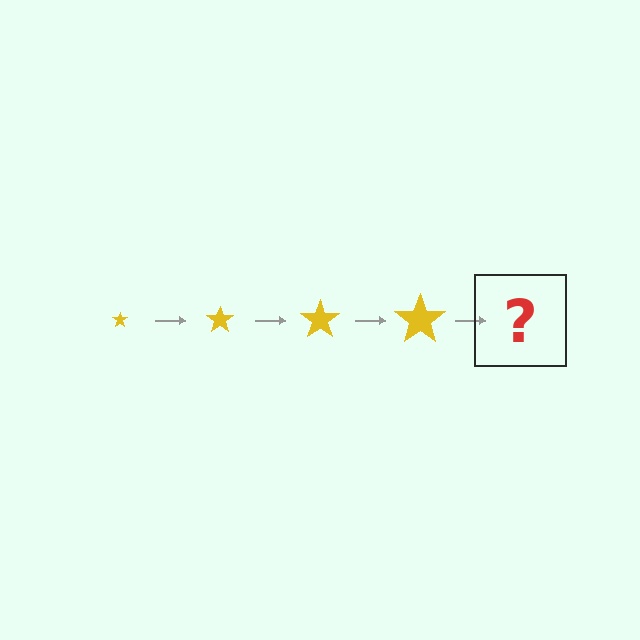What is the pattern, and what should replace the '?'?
The pattern is that the star gets progressively larger each step. The '?' should be a yellow star, larger than the previous one.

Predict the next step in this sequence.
The next step is a yellow star, larger than the previous one.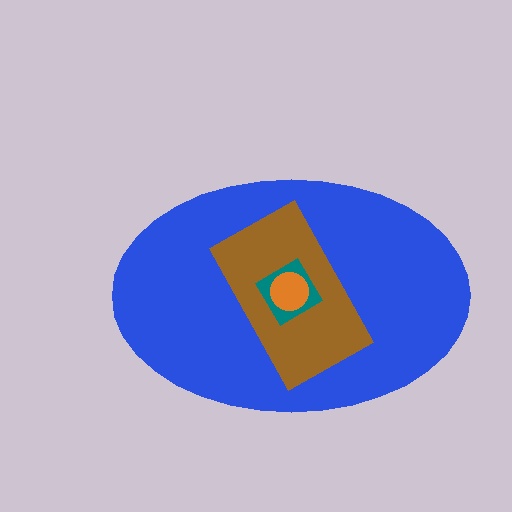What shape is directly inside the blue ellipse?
The brown rectangle.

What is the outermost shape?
The blue ellipse.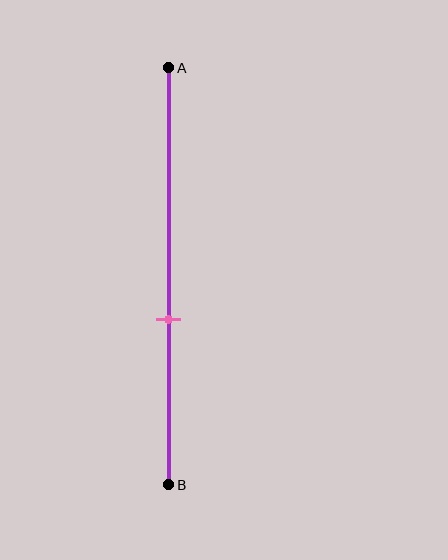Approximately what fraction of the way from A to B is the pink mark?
The pink mark is approximately 60% of the way from A to B.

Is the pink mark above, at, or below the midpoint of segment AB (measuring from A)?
The pink mark is below the midpoint of segment AB.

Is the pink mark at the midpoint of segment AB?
No, the mark is at about 60% from A, not at the 50% midpoint.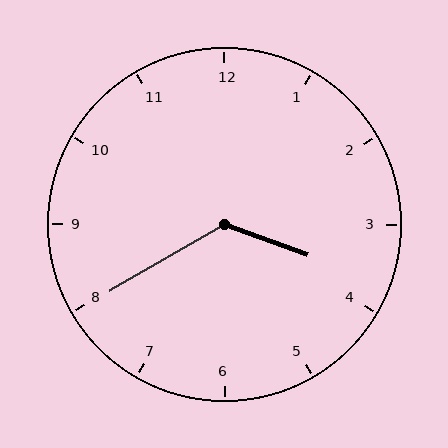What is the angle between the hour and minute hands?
Approximately 130 degrees.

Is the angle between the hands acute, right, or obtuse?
It is obtuse.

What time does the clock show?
3:40.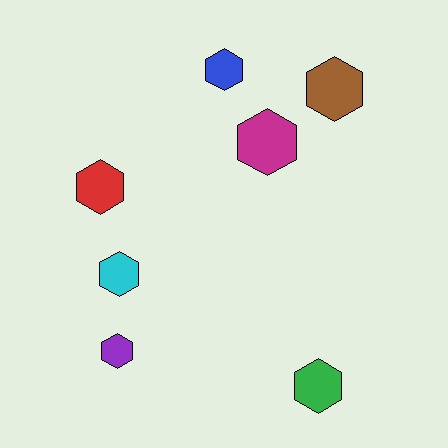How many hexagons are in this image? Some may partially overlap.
There are 7 hexagons.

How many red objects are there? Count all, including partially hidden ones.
There is 1 red object.